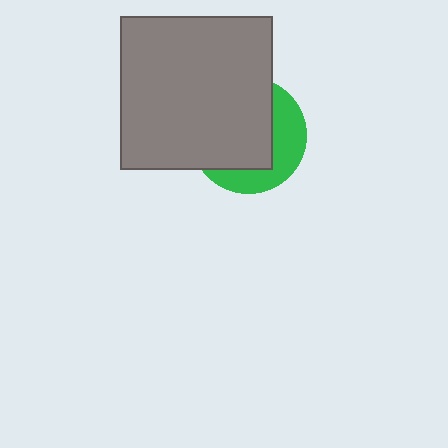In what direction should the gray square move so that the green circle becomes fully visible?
The gray square should move toward the upper-left. That is the shortest direction to clear the overlap and leave the green circle fully visible.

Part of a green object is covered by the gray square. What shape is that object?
It is a circle.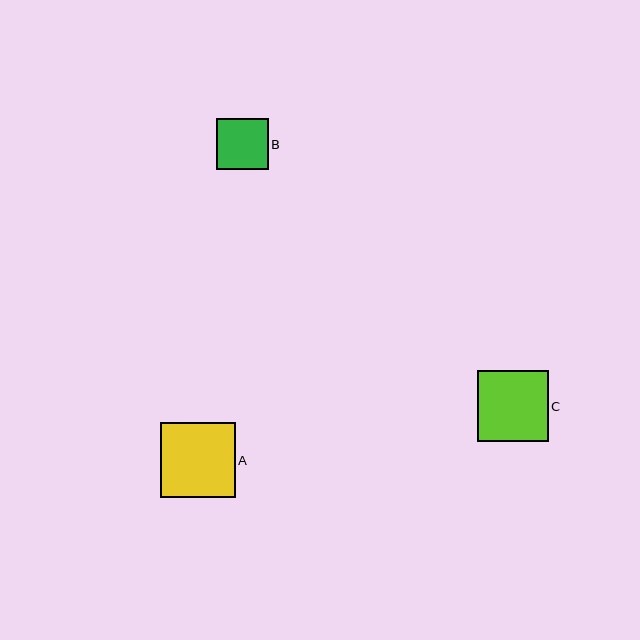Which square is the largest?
Square A is the largest with a size of approximately 75 pixels.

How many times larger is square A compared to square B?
Square A is approximately 1.5 times the size of square B.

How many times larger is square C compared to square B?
Square C is approximately 1.4 times the size of square B.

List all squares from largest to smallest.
From largest to smallest: A, C, B.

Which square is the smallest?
Square B is the smallest with a size of approximately 51 pixels.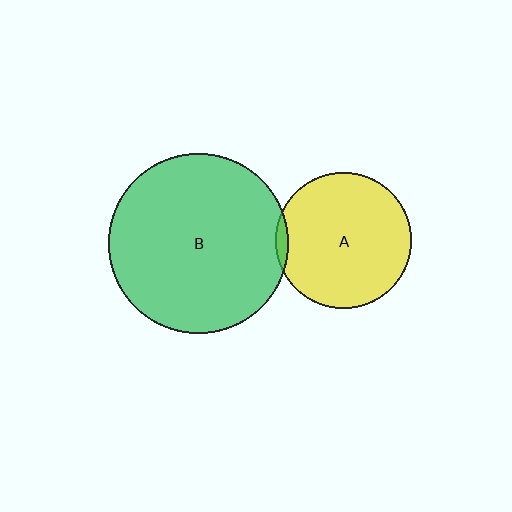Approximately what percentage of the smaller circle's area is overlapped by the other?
Approximately 5%.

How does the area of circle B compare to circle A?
Approximately 1.8 times.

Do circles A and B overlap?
Yes.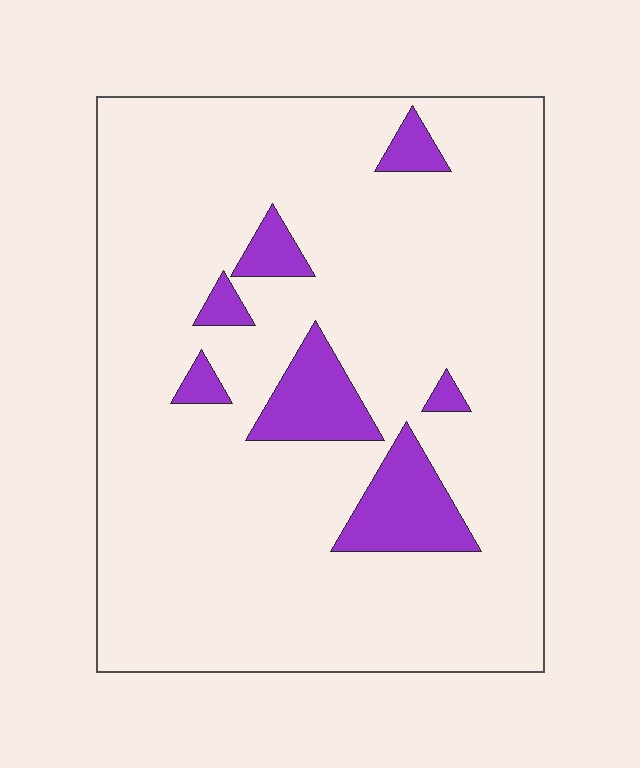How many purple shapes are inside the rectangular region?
7.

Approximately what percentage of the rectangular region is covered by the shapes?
Approximately 10%.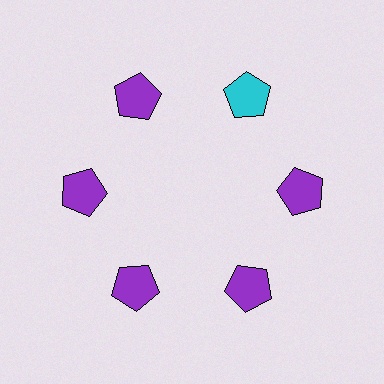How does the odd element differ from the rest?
It has a different color: cyan instead of purple.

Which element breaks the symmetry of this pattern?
The cyan pentagon at roughly the 1 o'clock position breaks the symmetry. All other shapes are purple pentagons.